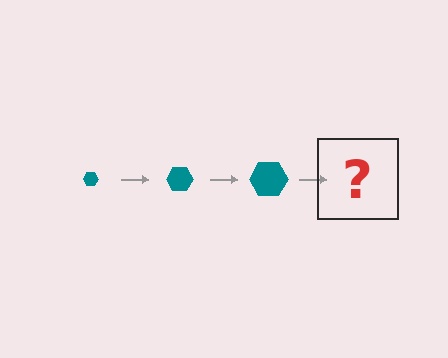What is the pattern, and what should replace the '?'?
The pattern is that the hexagon gets progressively larger each step. The '?' should be a teal hexagon, larger than the previous one.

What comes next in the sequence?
The next element should be a teal hexagon, larger than the previous one.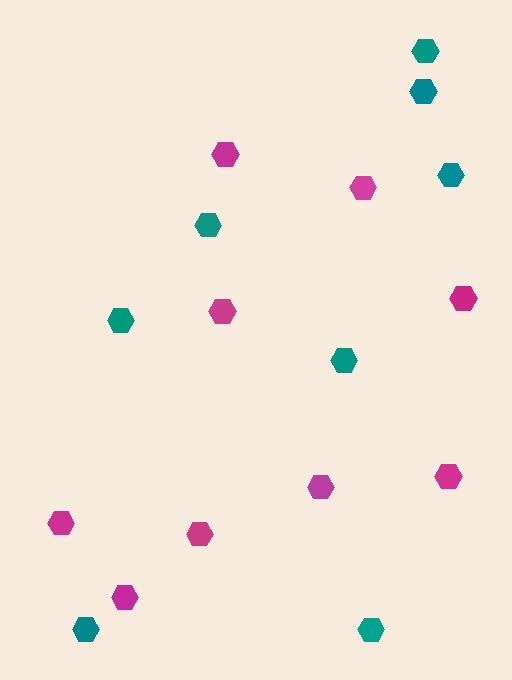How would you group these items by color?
There are 2 groups: one group of teal hexagons (8) and one group of magenta hexagons (9).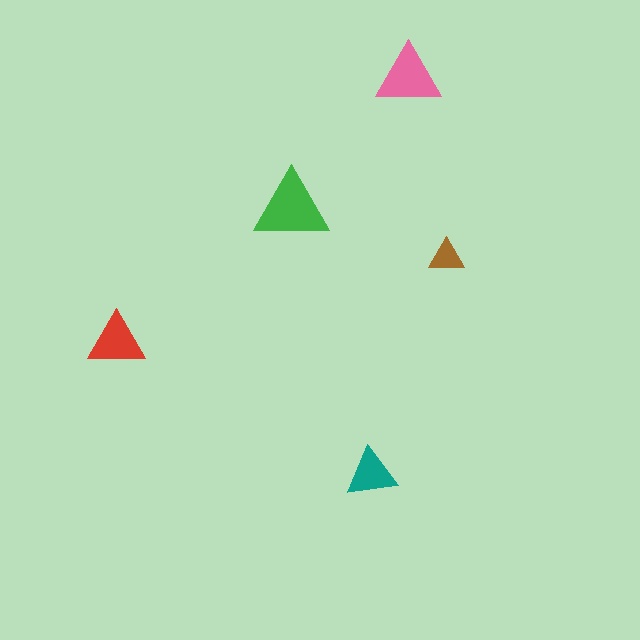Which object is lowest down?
The teal triangle is bottommost.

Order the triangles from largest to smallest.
the green one, the pink one, the red one, the teal one, the brown one.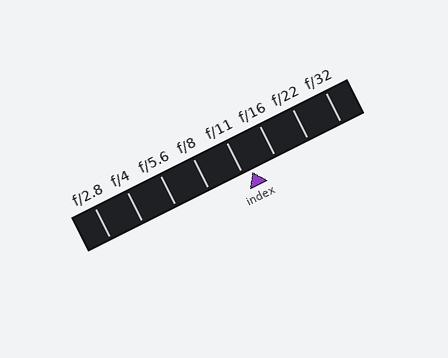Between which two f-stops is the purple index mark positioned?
The index mark is between f/11 and f/16.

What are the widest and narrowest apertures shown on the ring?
The widest aperture shown is f/2.8 and the narrowest is f/32.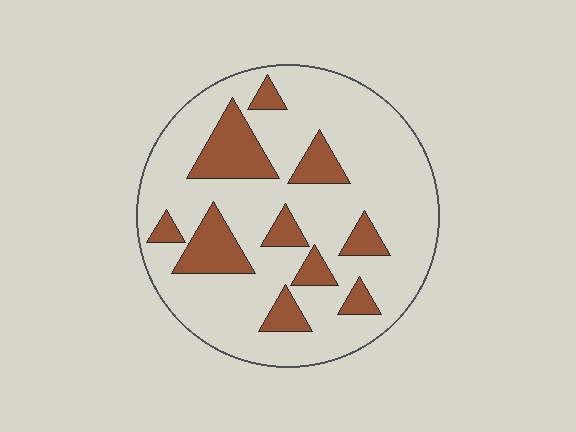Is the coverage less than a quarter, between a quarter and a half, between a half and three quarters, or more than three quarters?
Less than a quarter.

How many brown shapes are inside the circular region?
10.